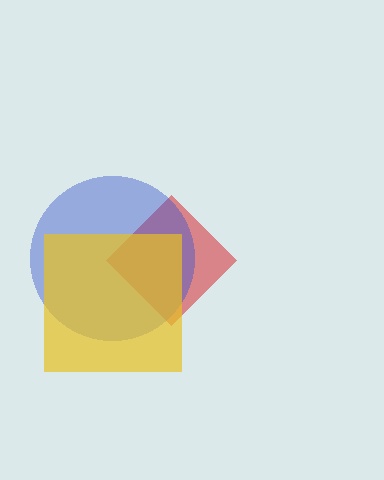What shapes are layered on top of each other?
The layered shapes are: a red diamond, a blue circle, a yellow square.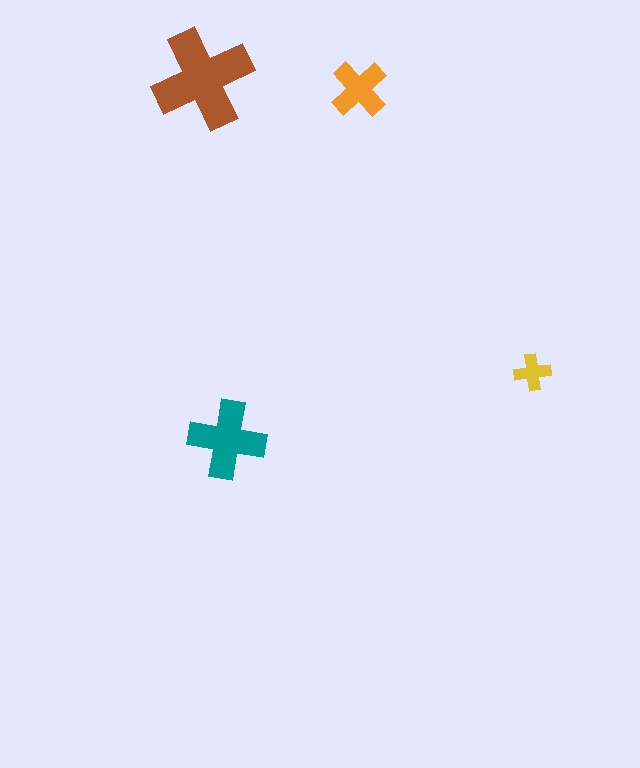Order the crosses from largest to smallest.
the brown one, the teal one, the orange one, the yellow one.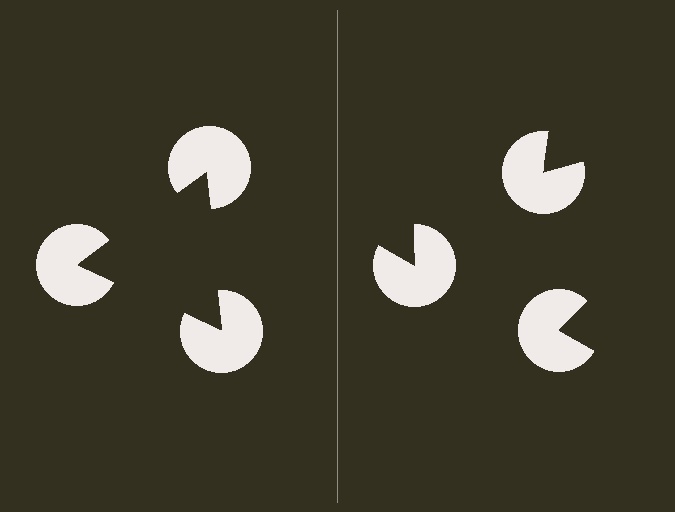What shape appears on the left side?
An illusory triangle.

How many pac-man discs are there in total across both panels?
6 — 3 on each side.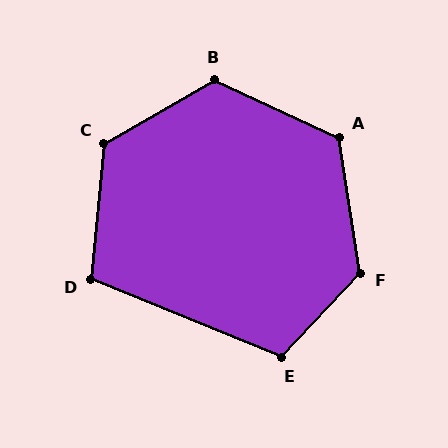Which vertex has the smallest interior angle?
D, at approximately 106 degrees.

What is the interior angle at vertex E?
Approximately 111 degrees (obtuse).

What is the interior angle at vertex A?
Approximately 123 degrees (obtuse).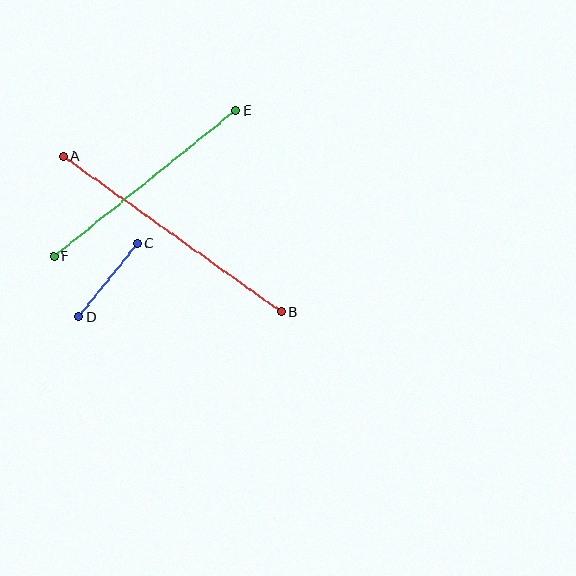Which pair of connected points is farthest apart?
Points A and B are farthest apart.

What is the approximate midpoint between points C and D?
The midpoint is at approximately (108, 280) pixels.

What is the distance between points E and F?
The distance is approximately 233 pixels.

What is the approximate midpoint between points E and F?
The midpoint is at approximately (145, 184) pixels.